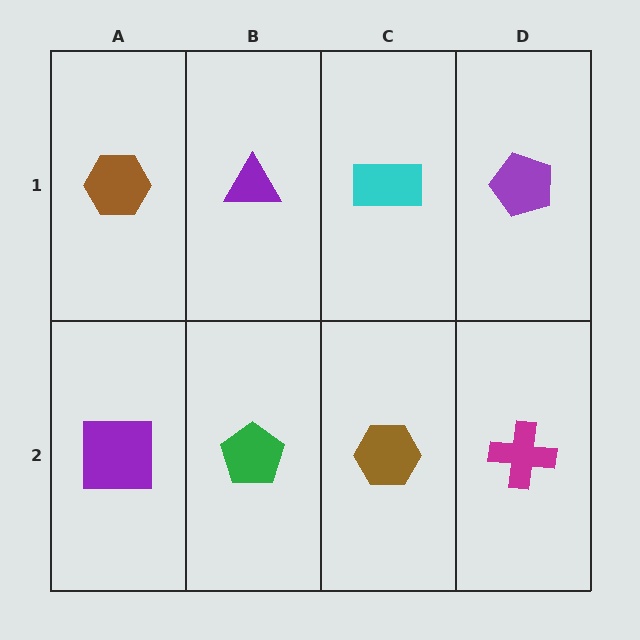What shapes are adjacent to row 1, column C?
A brown hexagon (row 2, column C), a purple triangle (row 1, column B), a purple pentagon (row 1, column D).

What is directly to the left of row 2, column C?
A green pentagon.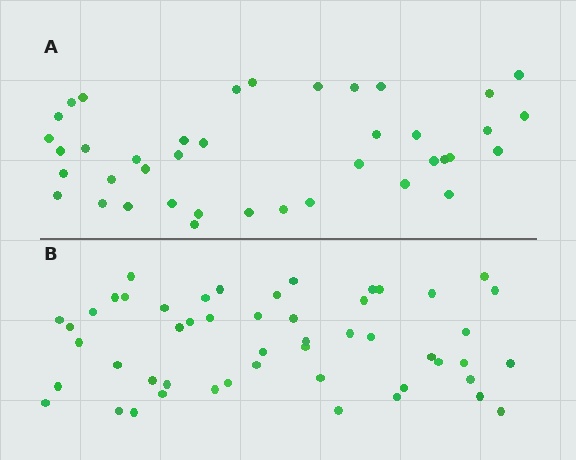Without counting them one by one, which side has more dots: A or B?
Region B (the bottom region) has more dots.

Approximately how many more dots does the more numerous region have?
Region B has roughly 12 or so more dots than region A.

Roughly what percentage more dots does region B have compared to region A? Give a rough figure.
About 30% more.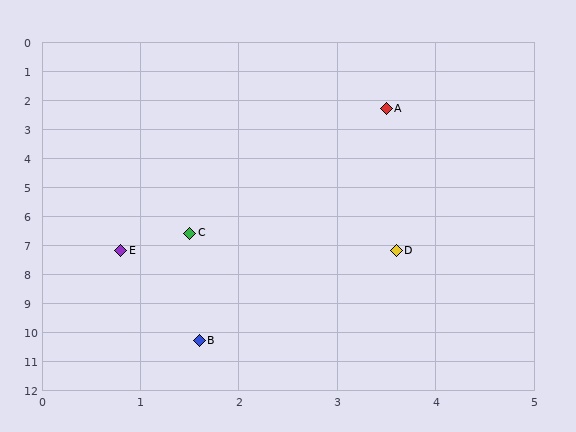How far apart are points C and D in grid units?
Points C and D are about 2.2 grid units apart.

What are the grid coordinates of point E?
Point E is at approximately (0.8, 7.2).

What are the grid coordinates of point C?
Point C is at approximately (1.5, 6.6).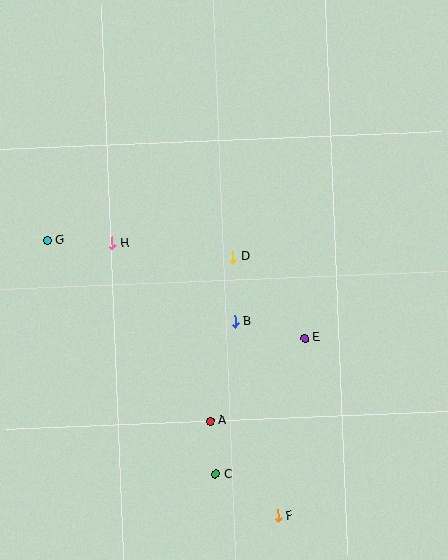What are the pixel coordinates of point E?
Point E is at (305, 338).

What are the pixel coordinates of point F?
Point F is at (278, 516).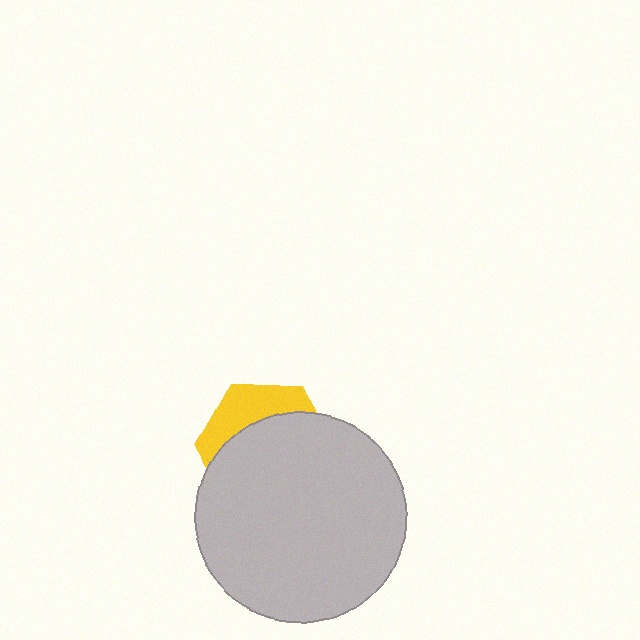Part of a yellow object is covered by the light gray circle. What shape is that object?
It is a hexagon.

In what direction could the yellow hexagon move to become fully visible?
The yellow hexagon could move up. That would shift it out from behind the light gray circle entirely.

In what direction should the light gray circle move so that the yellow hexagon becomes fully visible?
The light gray circle should move down. That is the shortest direction to clear the overlap and leave the yellow hexagon fully visible.